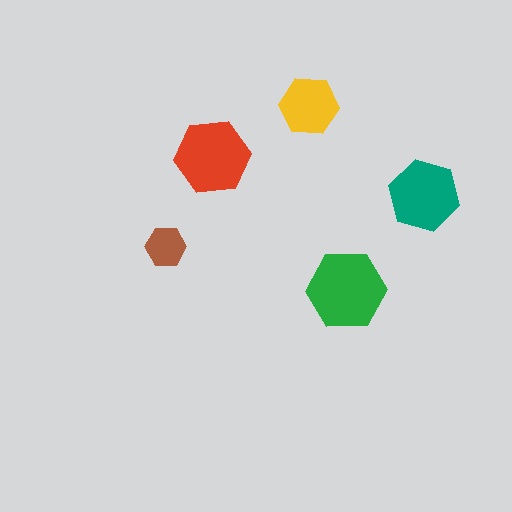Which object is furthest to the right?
The teal hexagon is rightmost.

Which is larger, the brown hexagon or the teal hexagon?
The teal one.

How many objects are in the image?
There are 5 objects in the image.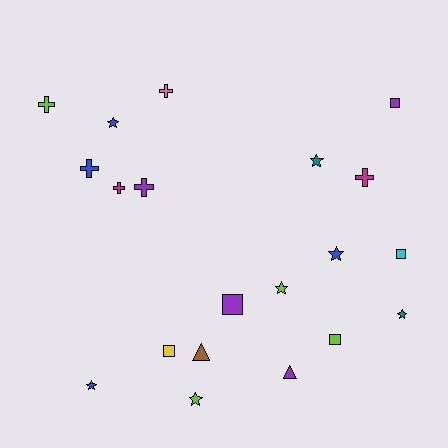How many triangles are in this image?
There are 2 triangles.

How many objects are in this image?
There are 20 objects.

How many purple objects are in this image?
There are 4 purple objects.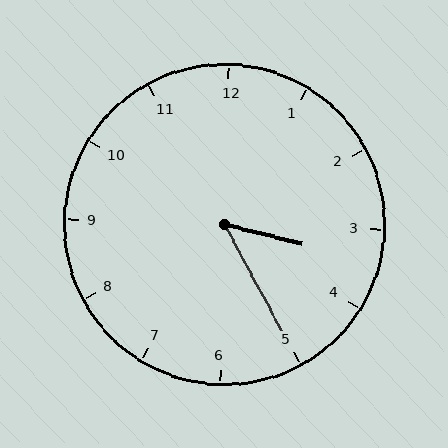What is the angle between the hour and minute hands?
Approximately 48 degrees.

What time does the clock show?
3:25.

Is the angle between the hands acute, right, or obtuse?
It is acute.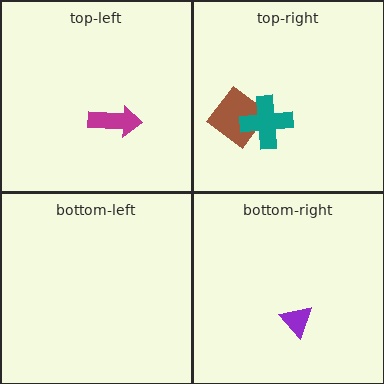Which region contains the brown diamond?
The top-right region.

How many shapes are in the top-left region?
1.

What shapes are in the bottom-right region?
The purple triangle.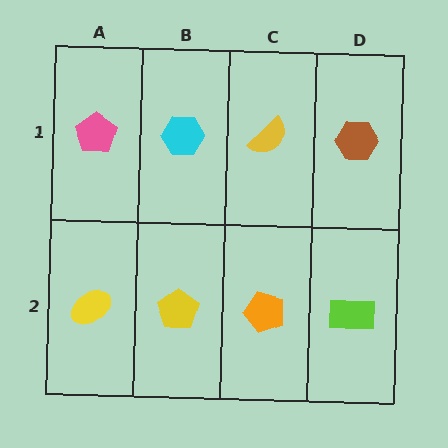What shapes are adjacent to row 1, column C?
An orange pentagon (row 2, column C), a cyan hexagon (row 1, column B), a brown hexagon (row 1, column D).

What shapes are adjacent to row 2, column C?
A yellow semicircle (row 1, column C), a yellow pentagon (row 2, column B), a lime rectangle (row 2, column D).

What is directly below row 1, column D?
A lime rectangle.